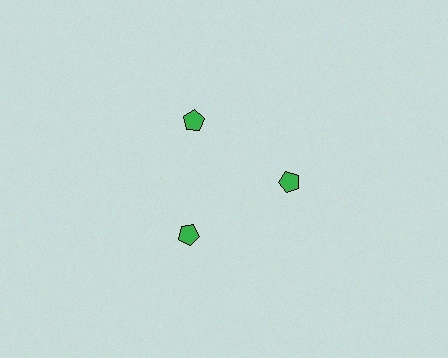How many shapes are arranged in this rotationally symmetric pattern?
There are 3 shapes, arranged in 3 groups of 1.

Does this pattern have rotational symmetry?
Yes, this pattern has 3-fold rotational symmetry. It looks the same after rotating 120 degrees around the center.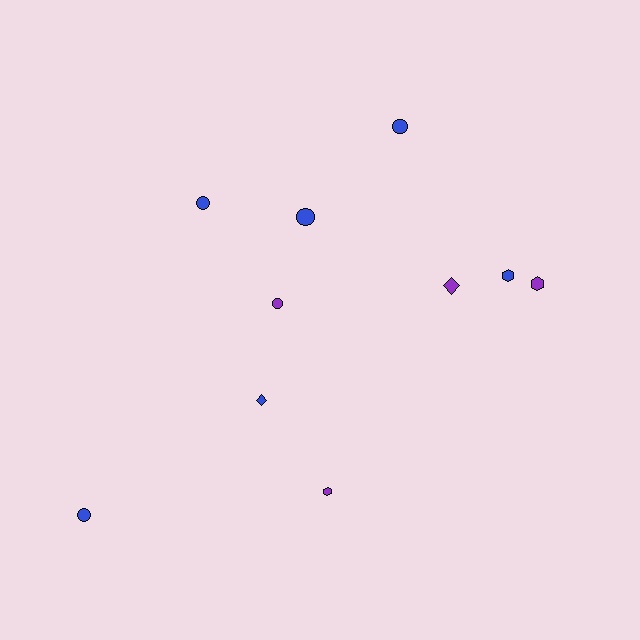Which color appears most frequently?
Blue, with 6 objects.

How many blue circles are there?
There are 4 blue circles.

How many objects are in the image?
There are 10 objects.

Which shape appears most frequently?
Circle, with 5 objects.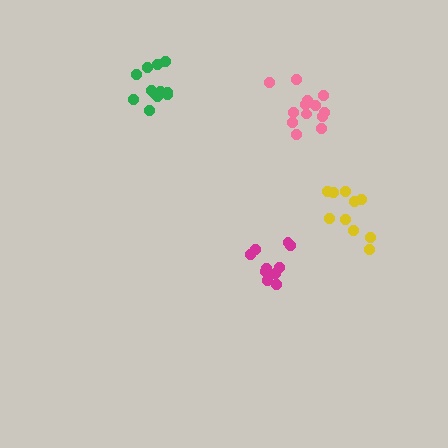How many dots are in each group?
Group 1: 10 dots, Group 2: 13 dots, Group 3: 10 dots, Group 4: 12 dots (45 total).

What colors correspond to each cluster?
The clusters are colored: magenta, pink, yellow, green.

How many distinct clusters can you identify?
There are 4 distinct clusters.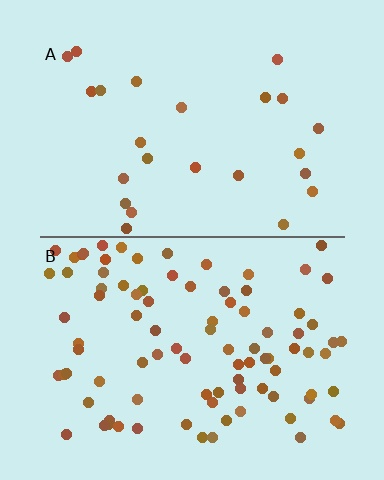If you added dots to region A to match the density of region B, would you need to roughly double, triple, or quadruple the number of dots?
Approximately quadruple.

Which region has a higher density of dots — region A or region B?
B (the bottom).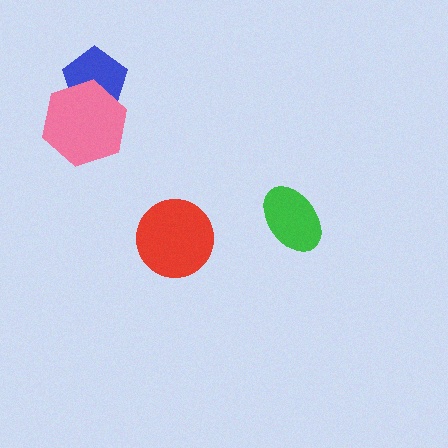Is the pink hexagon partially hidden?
No, no other shape covers it.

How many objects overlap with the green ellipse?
0 objects overlap with the green ellipse.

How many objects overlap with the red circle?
0 objects overlap with the red circle.